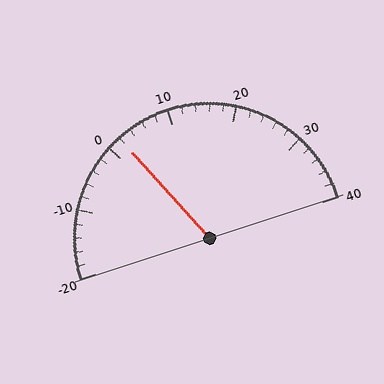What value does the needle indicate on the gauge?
The needle indicates approximately 2.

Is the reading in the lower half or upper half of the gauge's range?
The reading is in the lower half of the range (-20 to 40).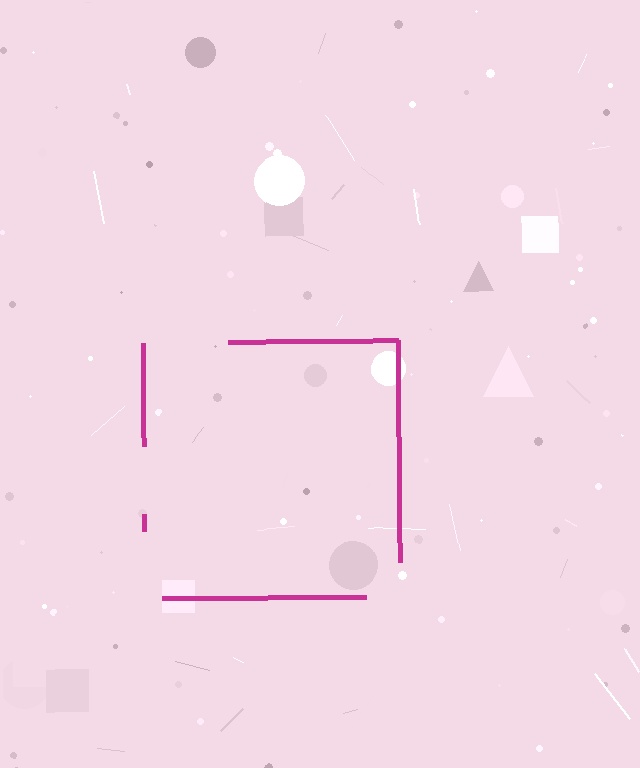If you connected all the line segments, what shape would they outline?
They would outline a square.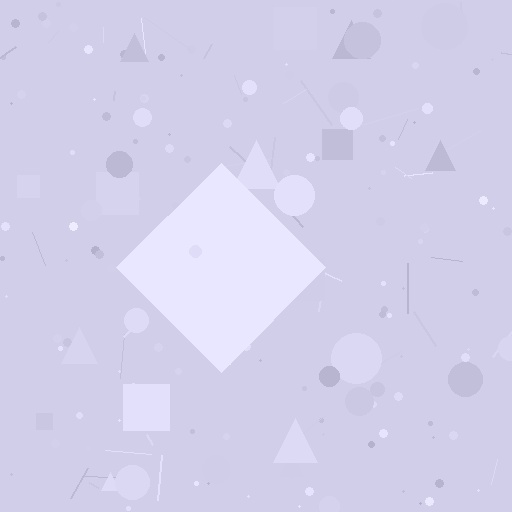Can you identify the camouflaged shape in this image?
The camouflaged shape is a diamond.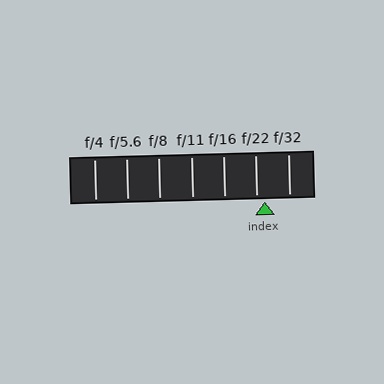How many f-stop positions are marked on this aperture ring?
There are 7 f-stop positions marked.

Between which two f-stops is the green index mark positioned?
The index mark is between f/22 and f/32.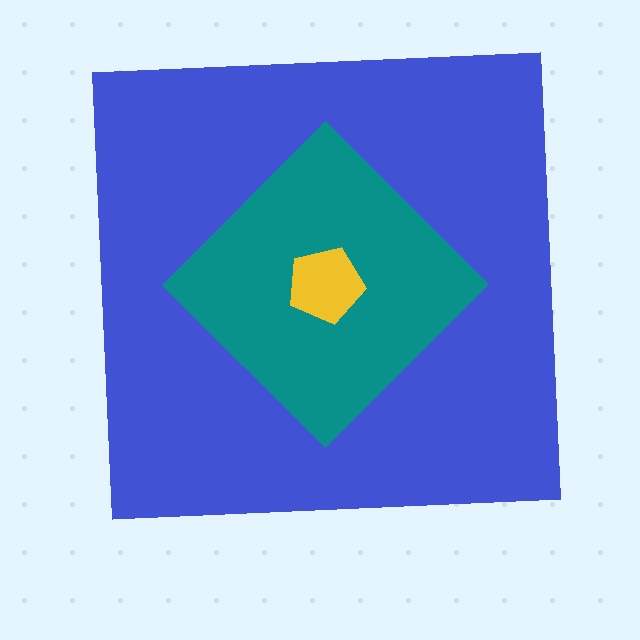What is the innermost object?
The yellow pentagon.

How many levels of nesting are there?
3.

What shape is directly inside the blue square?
The teal diamond.